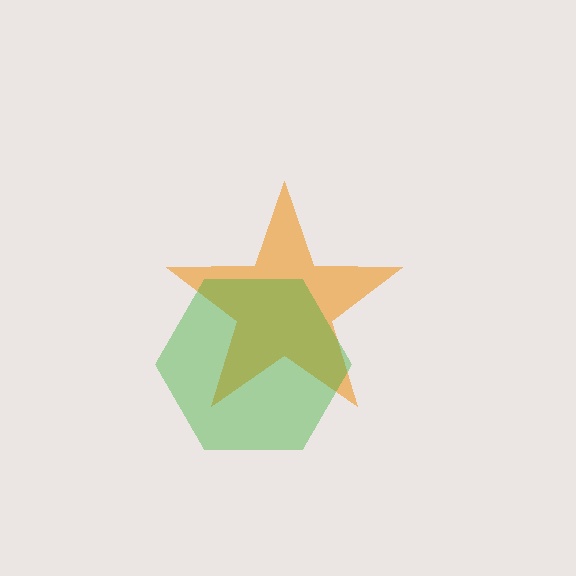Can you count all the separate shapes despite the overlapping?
Yes, there are 2 separate shapes.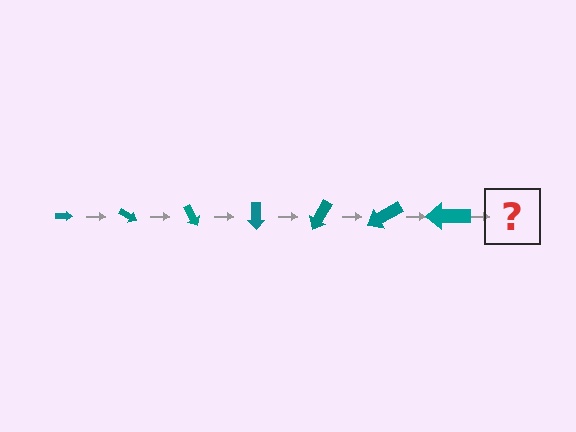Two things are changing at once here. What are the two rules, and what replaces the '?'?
The two rules are that the arrow grows larger each step and it rotates 30 degrees each step. The '?' should be an arrow, larger than the previous one and rotated 210 degrees from the start.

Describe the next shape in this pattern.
It should be an arrow, larger than the previous one and rotated 210 degrees from the start.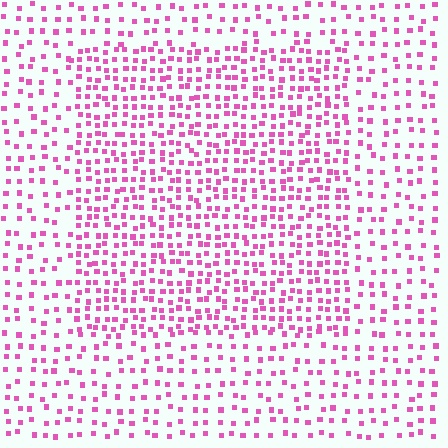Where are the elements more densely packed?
The elements are more densely packed inside the rectangle boundary.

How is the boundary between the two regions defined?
The boundary is defined by a change in element density (approximately 1.9x ratio). All elements are the same color, size, and shape.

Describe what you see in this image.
The image contains small pink elements arranged at two different densities. A rectangle-shaped region is visible where the elements are more densely packed than the surrounding area.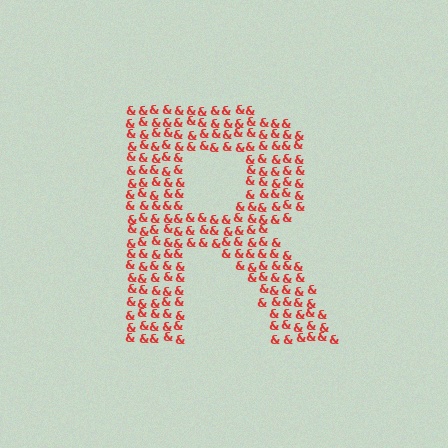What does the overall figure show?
The overall figure shows the letter R.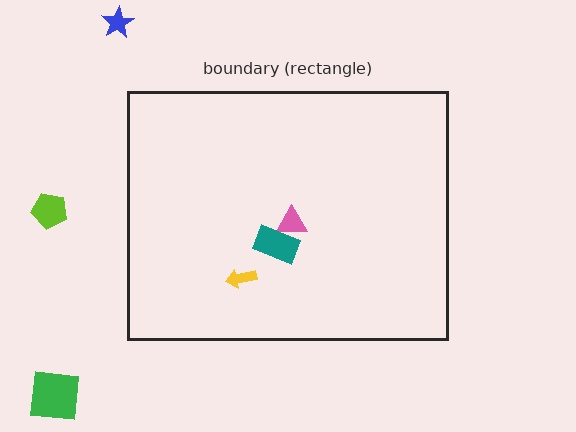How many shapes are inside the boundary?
3 inside, 3 outside.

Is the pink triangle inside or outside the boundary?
Inside.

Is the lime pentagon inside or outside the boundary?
Outside.